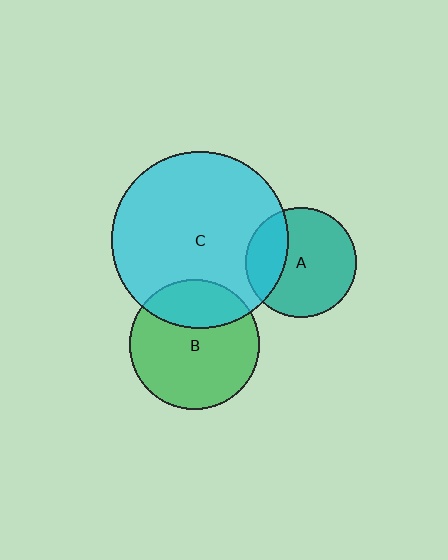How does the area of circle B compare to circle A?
Approximately 1.4 times.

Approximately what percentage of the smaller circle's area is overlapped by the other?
Approximately 30%.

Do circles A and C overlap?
Yes.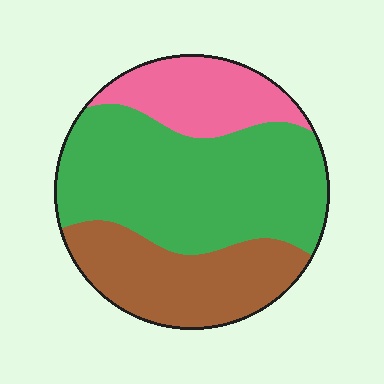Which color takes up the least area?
Pink, at roughly 20%.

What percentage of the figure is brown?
Brown covers roughly 30% of the figure.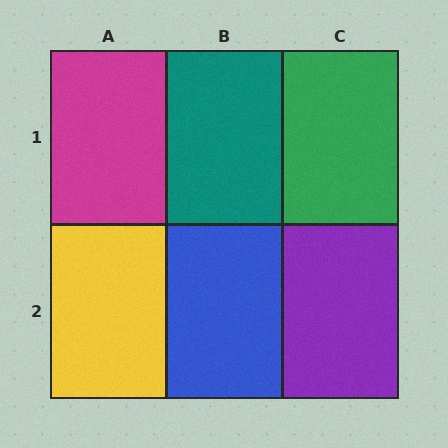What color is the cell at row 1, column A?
Magenta.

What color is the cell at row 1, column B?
Teal.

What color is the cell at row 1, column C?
Green.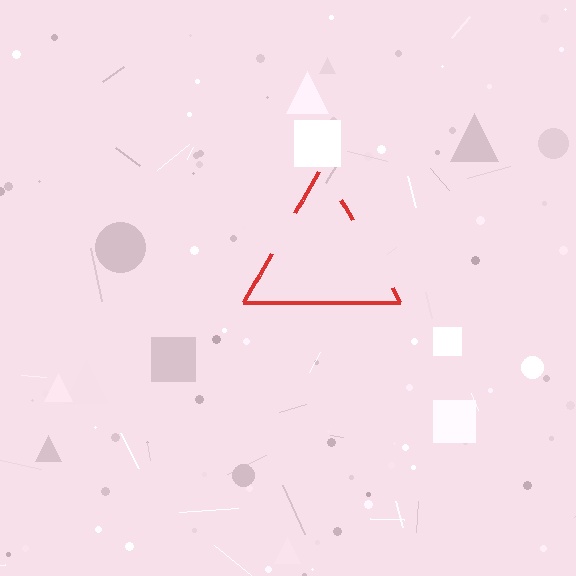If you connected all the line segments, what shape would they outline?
They would outline a triangle.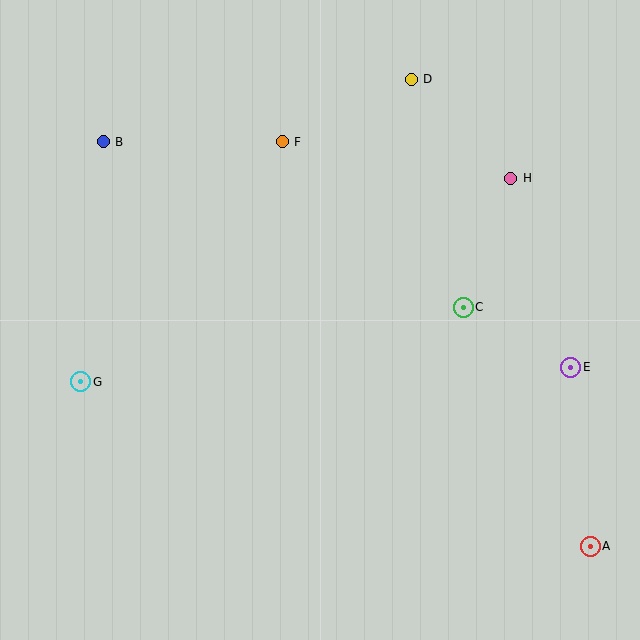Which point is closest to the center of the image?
Point C at (463, 307) is closest to the center.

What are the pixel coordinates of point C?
Point C is at (463, 307).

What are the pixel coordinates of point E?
Point E is at (571, 367).